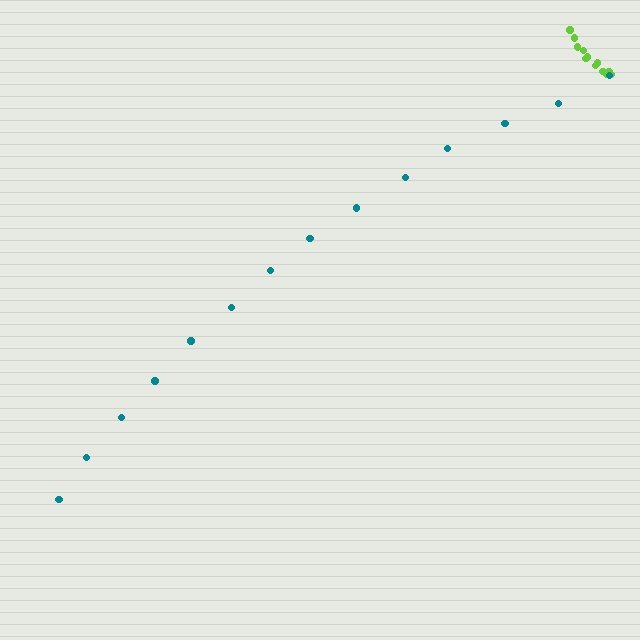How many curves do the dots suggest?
There are 2 distinct paths.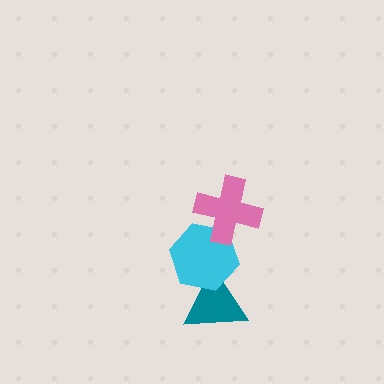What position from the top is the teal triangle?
The teal triangle is 3rd from the top.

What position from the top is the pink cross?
The pink cross is 1st from the top.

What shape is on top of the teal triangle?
The cyan hexagon is on top of the teal triangle.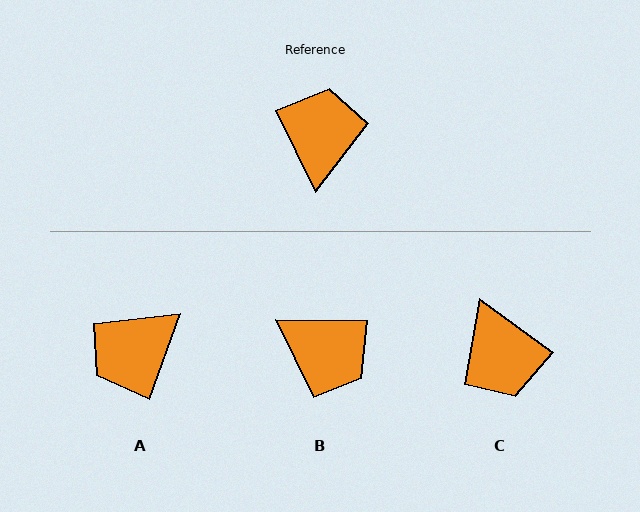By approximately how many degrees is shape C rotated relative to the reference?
Approximately 152 degrees clockwise.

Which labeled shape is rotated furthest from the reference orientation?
C, about 152 degrees away.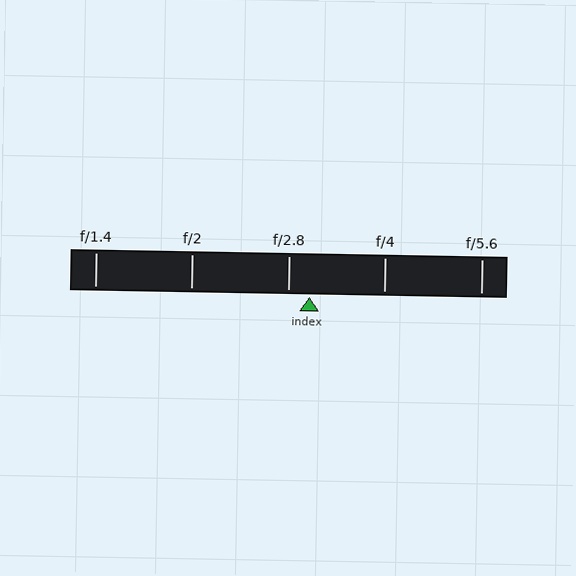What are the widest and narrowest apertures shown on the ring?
The widest aperture shown is f/1.4 and the narrowest is f/5.6.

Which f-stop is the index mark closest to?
The index mark is closest to f/2.8.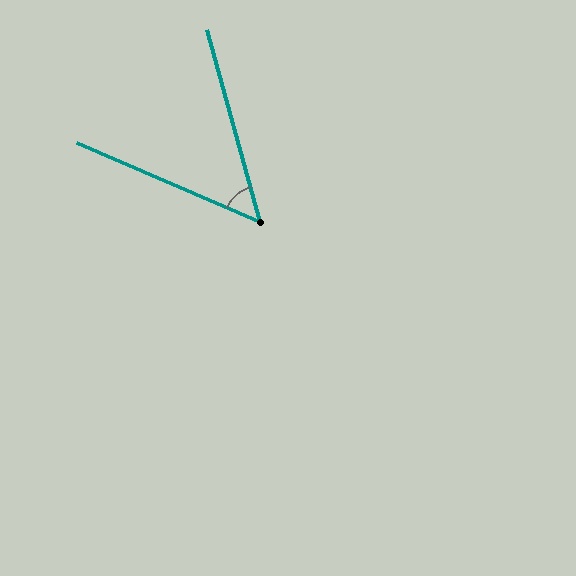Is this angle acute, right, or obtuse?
It is acute.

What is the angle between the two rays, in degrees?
Approximately 51 degrees.